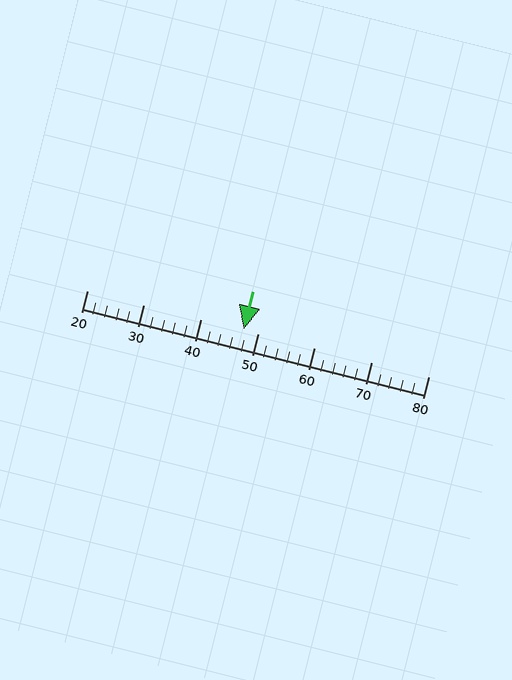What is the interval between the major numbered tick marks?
The major tick marks are spaced 10 units apart.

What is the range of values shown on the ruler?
The ruler shows values from 20 to 80.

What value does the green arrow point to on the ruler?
The green arrow points to approximately 48.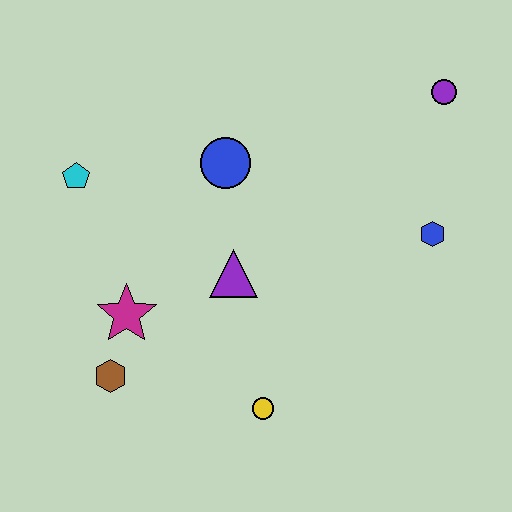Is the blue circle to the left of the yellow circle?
Yes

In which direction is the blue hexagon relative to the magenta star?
The blue hexagon is to the right of the magenta star.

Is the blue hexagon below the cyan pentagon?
Yes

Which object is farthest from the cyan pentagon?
The purple circle is farthest from the cyan pentagon.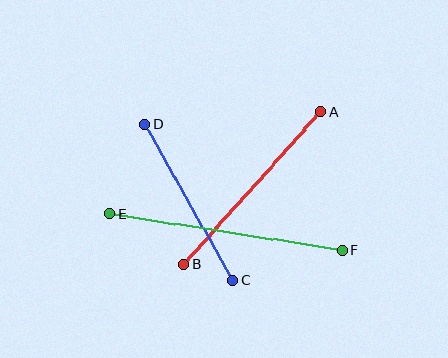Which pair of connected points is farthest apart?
Points E and F are farthest apart.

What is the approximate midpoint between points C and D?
The midpoint is at approximately (189, 202) pixels.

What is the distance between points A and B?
The distance is approximately 205 pixels.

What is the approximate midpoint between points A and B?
The midpoint is at approximately (252, 188) pixels.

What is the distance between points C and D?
The distance is approximately 179 pixels.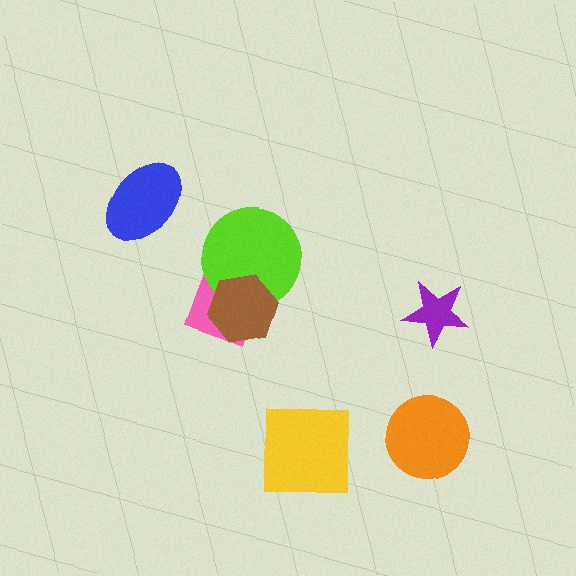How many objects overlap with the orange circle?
0 objects overlap with the orange circle.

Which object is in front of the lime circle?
The brown hexagon is in front of the lime circle.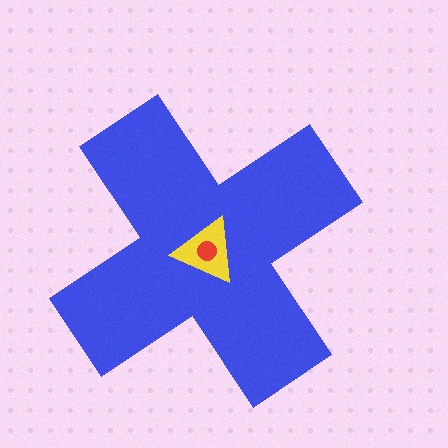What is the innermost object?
The red circle.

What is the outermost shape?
The blue cross.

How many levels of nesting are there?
3.